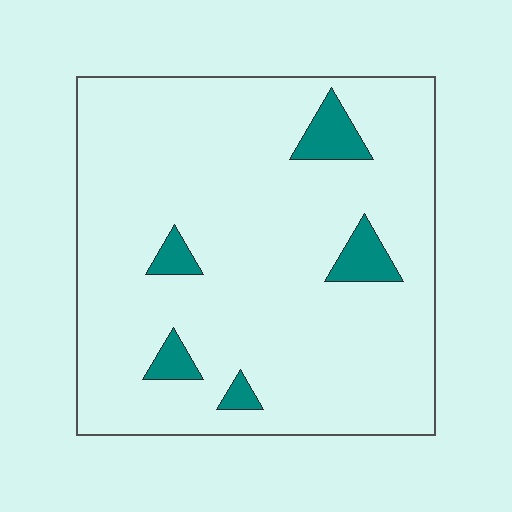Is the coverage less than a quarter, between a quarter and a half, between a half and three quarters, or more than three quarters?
Less than a quarter.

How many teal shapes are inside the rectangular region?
5.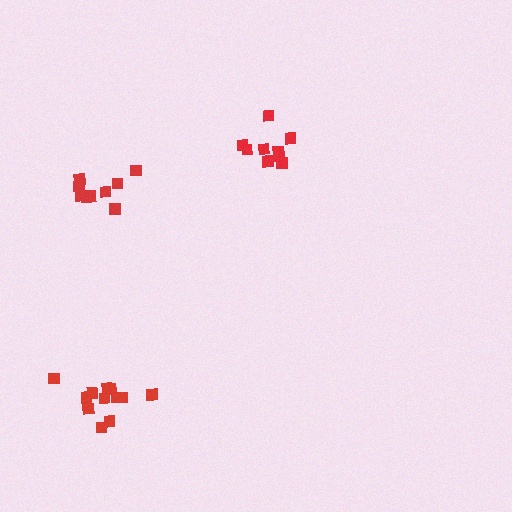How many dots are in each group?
Group 1: 9 dots, Group 2: 9 dots, Group 3: 12 dots (30 total).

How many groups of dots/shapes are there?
There are 3 groups.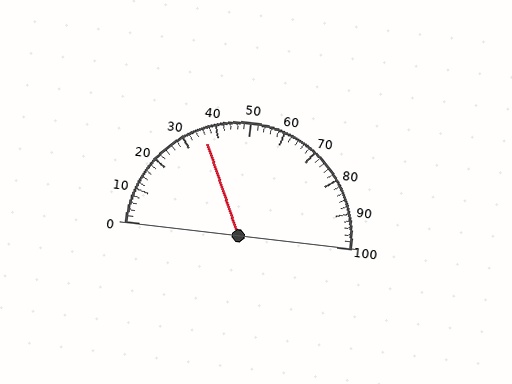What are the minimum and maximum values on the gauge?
The gauge ranges from 0 to 100.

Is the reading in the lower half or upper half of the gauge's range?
The reading is in the lower half of the range (0 to 100).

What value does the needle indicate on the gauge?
The needle indicates approximately 36.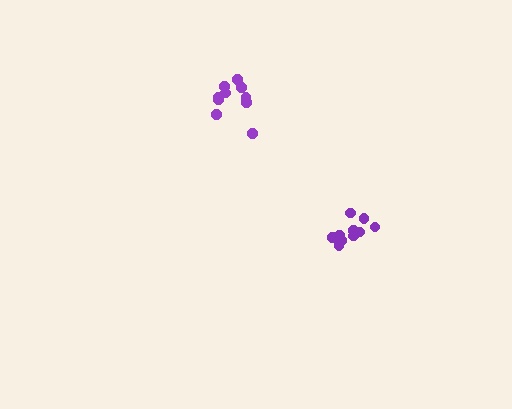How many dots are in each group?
Group 1: 10 dots, Group 2: 10 dots (20 total).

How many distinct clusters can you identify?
There are 2 distinct clusters.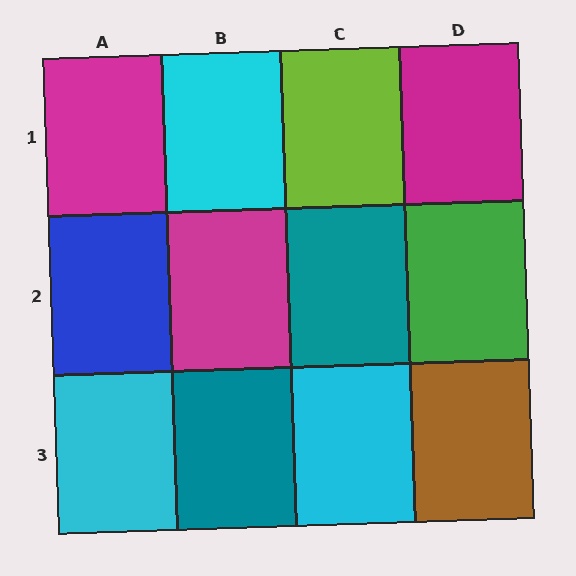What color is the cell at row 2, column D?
Green.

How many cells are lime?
1 cell is lime.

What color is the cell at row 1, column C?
Lime.